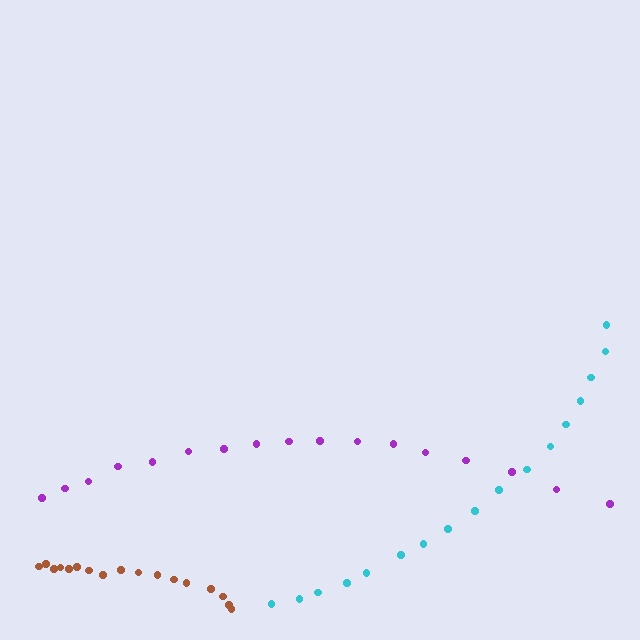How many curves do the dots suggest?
There are 3 distinct paths.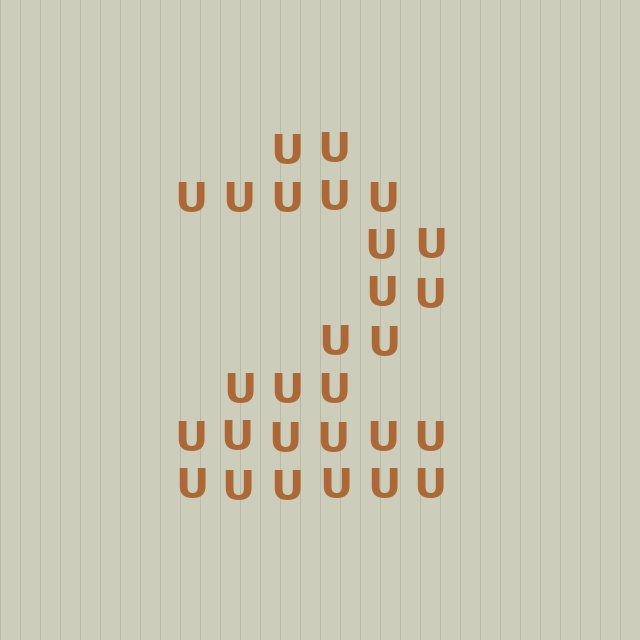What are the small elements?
The small elements are letter U's.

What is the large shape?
The large shape is the digit 2.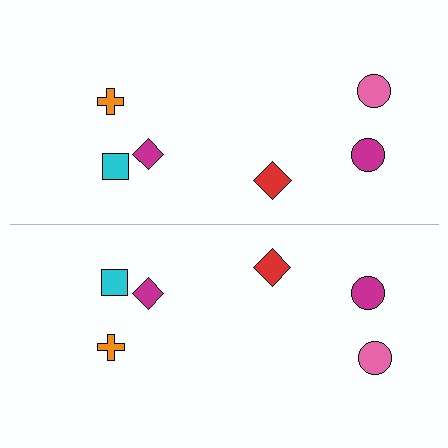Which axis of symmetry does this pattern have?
The pattern has a horizontal axis of symmetry running through the center of the image.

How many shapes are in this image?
There are 12 shapes in this image.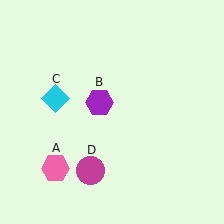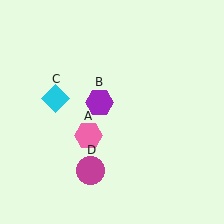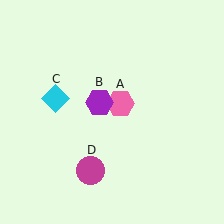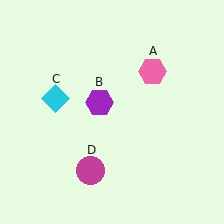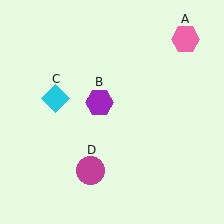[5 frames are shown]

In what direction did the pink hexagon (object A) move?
The pink hexagon (object A) moved up and to the right.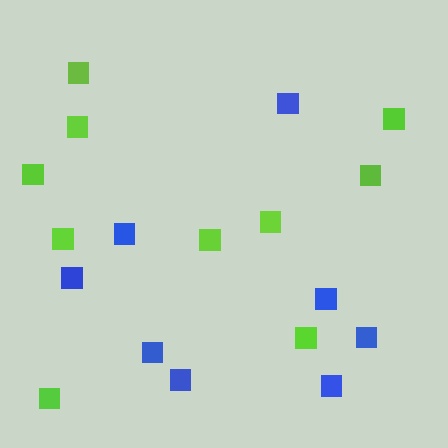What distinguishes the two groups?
There are 2 groups: one group of lime squares (10) and one group of blue squares (8).